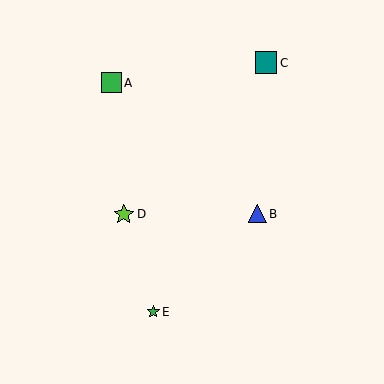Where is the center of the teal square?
The center of the teal square is at (266, 63).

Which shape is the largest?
The teal square (labeled C) is the largest.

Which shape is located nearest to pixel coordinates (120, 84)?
The green square (labeled A) at (111, 83) is nearest to that location.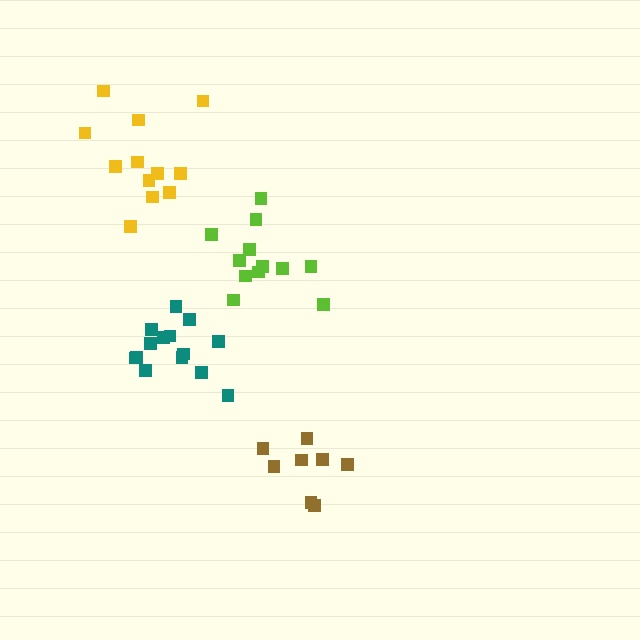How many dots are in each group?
Group 1: 12 dots, Group 2: 8 dots, Group 3: 12 dots, Group 4: 14 dots (46 total).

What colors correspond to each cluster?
The clusters are colored: lime, brown, yellow, teal.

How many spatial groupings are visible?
There are 4 spatial groupings.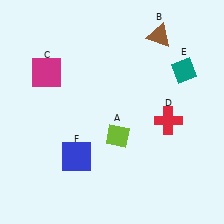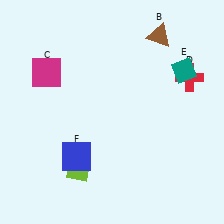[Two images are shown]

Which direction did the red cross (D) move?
The red cross (D) moved up.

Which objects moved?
The objects that moved are: the lime diamond (A), the red cross (D).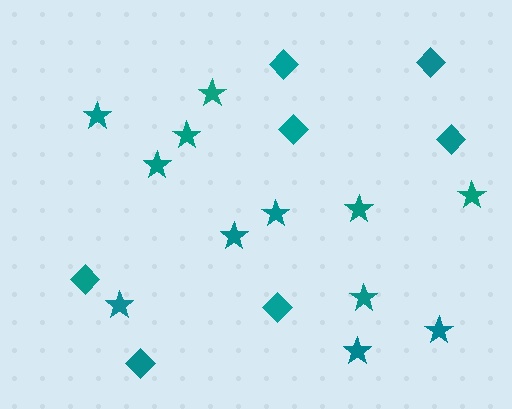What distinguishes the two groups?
There are 2 groups: one group of diamonds (7) and one group of stars (12).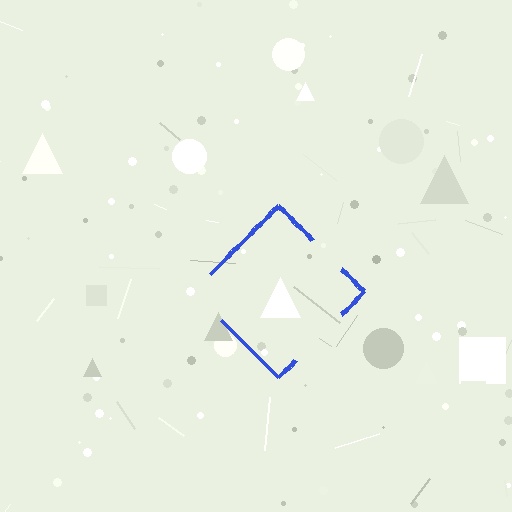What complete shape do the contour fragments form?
The contour fragments form a diamond.